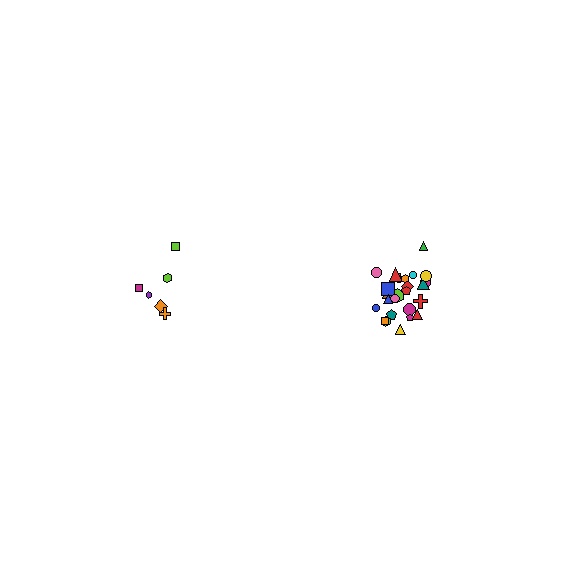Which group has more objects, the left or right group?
The right group.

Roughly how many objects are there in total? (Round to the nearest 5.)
Roughly 30 objects in total.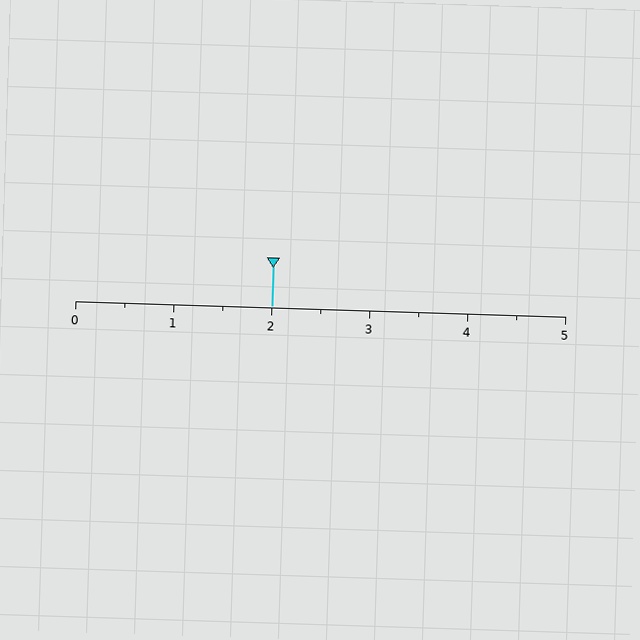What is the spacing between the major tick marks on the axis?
The major ticks are spaced 1 apart.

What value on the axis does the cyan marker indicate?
The marker indicates approximately 2.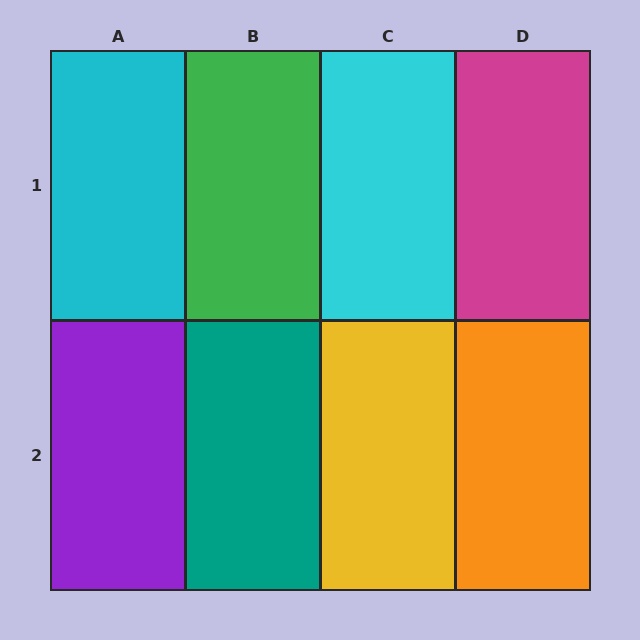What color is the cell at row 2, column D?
Orange.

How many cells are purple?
1 cell is purple.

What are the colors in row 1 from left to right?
Cyan, green, cyan, magenta.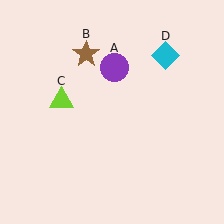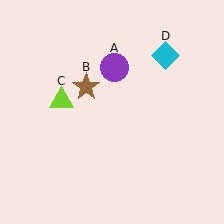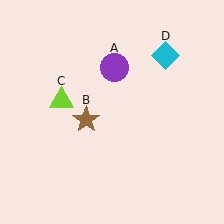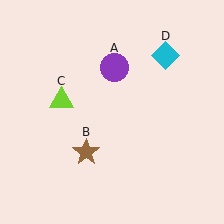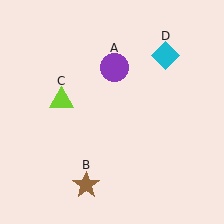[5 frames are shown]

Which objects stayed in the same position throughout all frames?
Purple circle (object A) and lime triangle (object C) and cyan diamond (object D) remained stationary.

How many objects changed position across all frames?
1 object changed position: brown star (object B).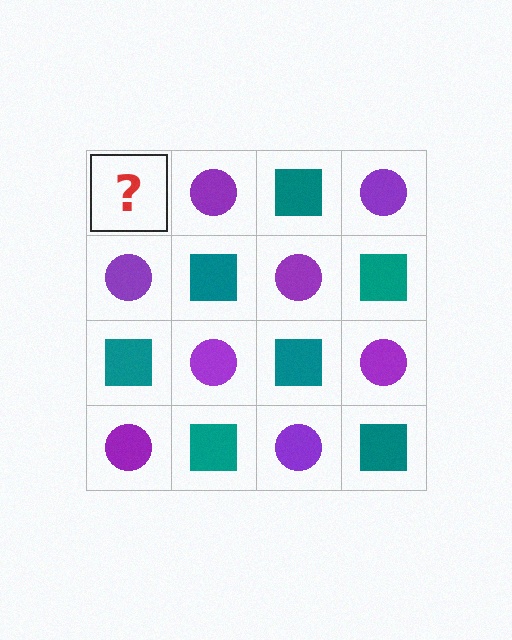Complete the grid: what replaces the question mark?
The question mark should be replaced with a teal square.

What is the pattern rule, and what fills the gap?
The rule is that it alternates teal square and purple circle in a checkerboard pattern. The gap should be filled with a teal square.